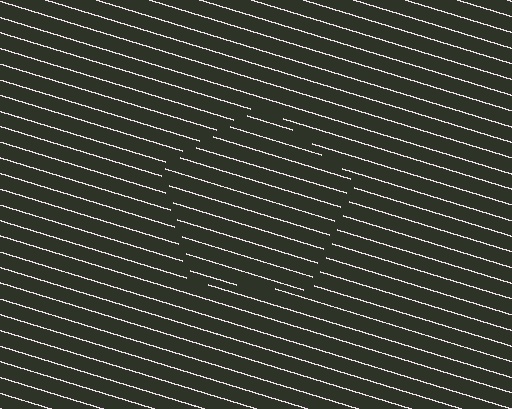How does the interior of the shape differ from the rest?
The interior of the shape contains the same grating, shifted by half a period — the contour is defined by the phase discontinuity where line-ends from the inner and outer gratings abut.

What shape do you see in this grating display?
An illusory pentagon. The interior of the shape contains the same grating, shifted by half a period — the contour is defined by the phase discontinuity where line-ends from the inner and outer gratings abut.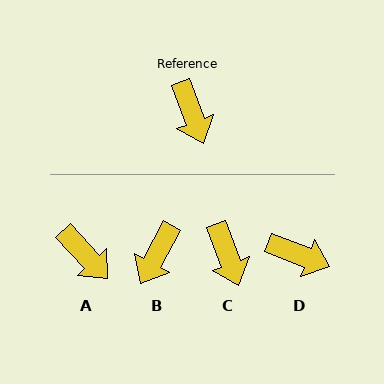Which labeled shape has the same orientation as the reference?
C.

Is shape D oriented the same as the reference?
No, it is off by about 48 degrees.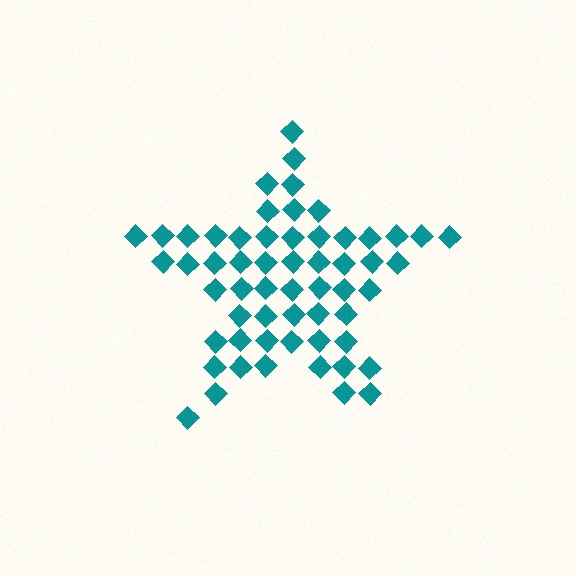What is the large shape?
The large shape is a star.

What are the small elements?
The small elements are diamonds.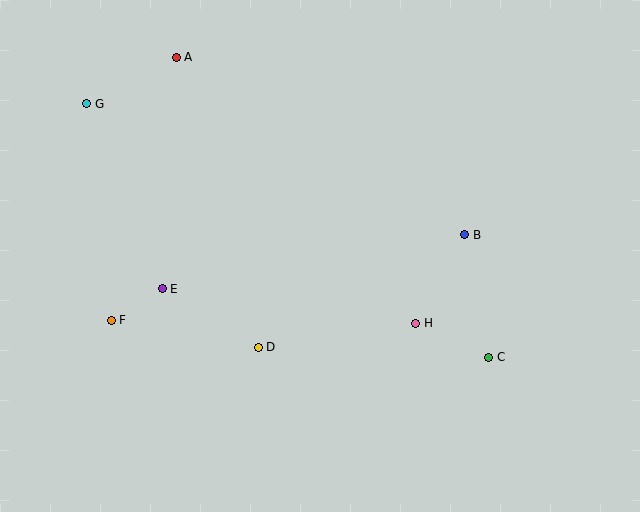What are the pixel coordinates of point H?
Point H is at (416, 323).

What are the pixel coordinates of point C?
Point C is at (489, 357).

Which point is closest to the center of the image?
Point D at (258, 347) is closest to the center.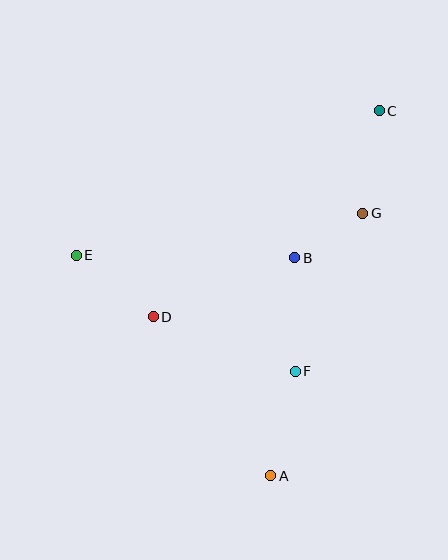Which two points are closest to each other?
Points B and G are closest to each other.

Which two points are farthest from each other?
Points A and C are farthest from each other.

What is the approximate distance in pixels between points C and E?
The distance between C and E is approximately 336 pixels.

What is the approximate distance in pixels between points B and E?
The distance between B and E is approximately 219 pixels.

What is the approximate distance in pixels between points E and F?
The distance between E and F is approximately 248 pixels.